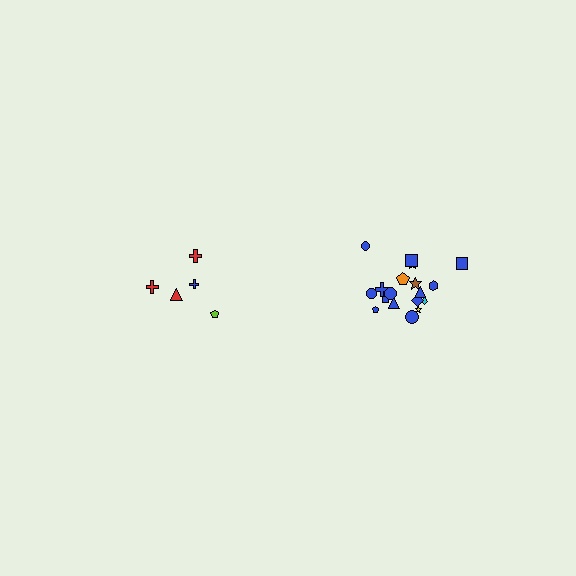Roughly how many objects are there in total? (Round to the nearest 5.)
Roughly 25 objects in total.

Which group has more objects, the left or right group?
The right group.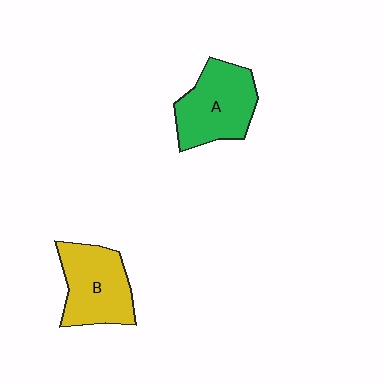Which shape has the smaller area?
Shape B (yellow).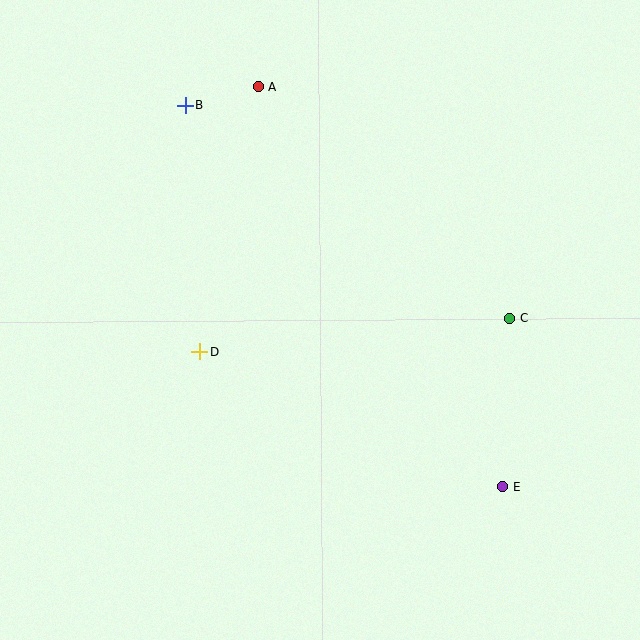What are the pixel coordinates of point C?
Point C is at (510, 318).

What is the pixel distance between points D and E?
The distance between D and E is 332 pixels.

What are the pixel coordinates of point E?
Point E is at (503, 486).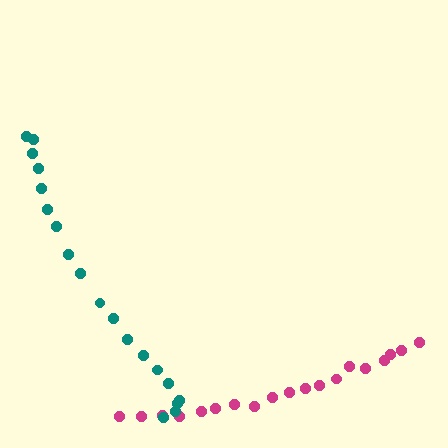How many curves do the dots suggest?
There are 2 distinct paths.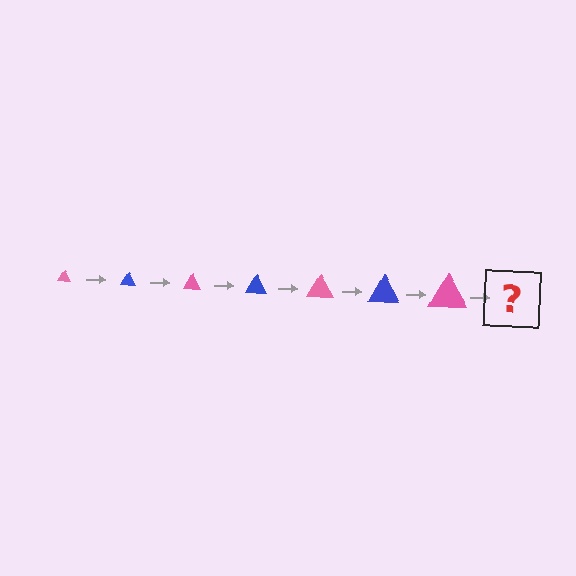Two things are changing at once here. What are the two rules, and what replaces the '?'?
The two rules are that the triangle grows larger each step and the color cycles through pink and blue. The '?' should be a blue triangle, larger than the previous one.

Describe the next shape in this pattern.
It should be a blue triangle, larger than the previous one.